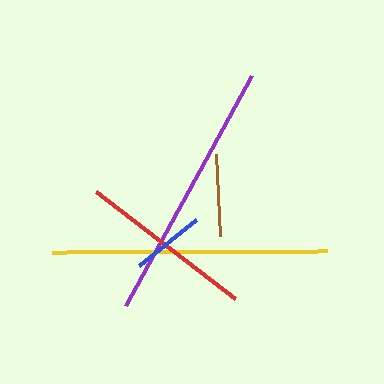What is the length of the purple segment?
The purple segment is approximately 262 pixels long.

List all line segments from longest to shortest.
From longest to shortest: yellow, purple, red, brown, blue.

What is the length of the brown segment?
The brown segment is approximately 82 pixels long.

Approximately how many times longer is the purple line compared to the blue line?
The purple line is approximately 3.6 times the length of the blue line.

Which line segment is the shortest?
The blue line is the shortest at approximately 73 pixels.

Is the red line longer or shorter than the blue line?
The red line is longer than the blue line.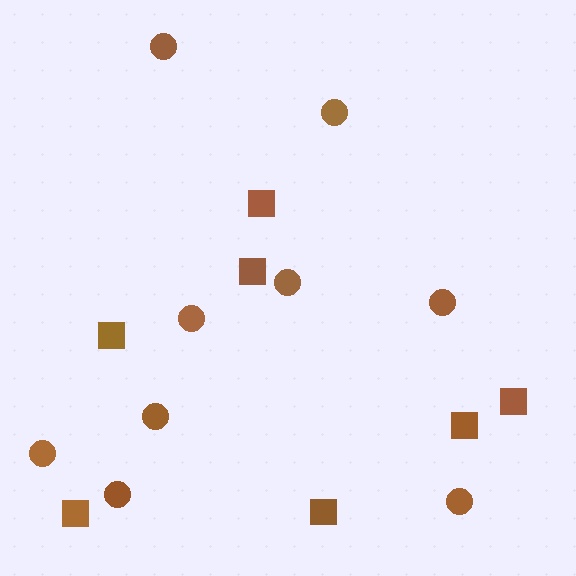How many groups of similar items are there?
There are 2 groups: one group of circles (9) and one group of squares (7).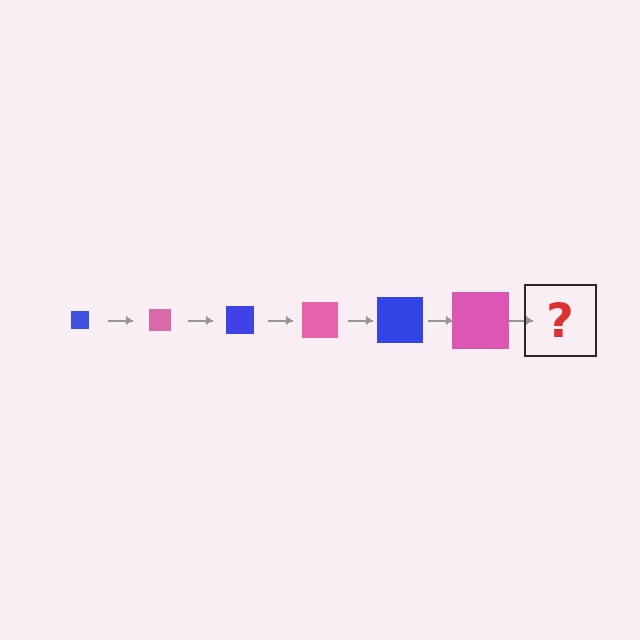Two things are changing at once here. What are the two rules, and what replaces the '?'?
The two rules are that the square grows larger each step and the color cycles through blue and pink. The '?' should be a blue square, larger than the previous one.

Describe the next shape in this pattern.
It should be a blue square, larger than the previous one.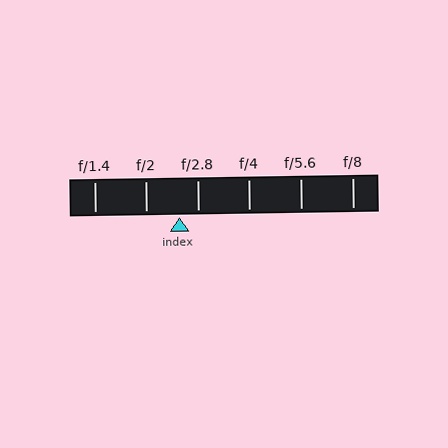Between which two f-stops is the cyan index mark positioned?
The index mark is between f/2 and f/2.8.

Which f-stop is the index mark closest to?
The index mark is closest to f/2.8.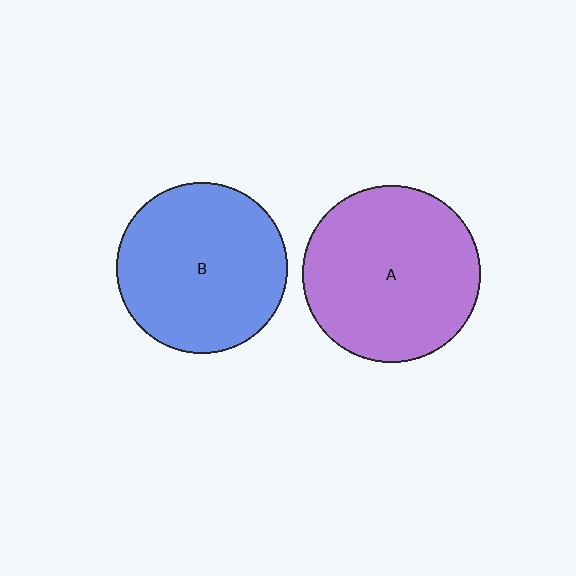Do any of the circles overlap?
No, none of the circles overlap.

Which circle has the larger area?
Circle A (purple).